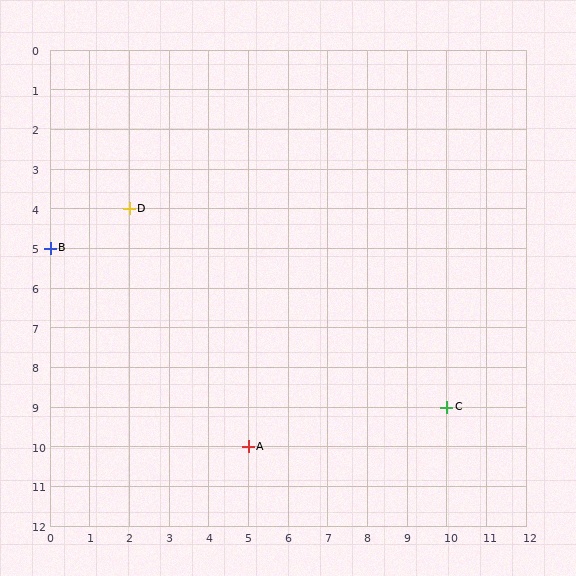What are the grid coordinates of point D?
Point D is at grid coordinates (2, 4).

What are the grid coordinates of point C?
Point C is at grid coordinates (10, 9).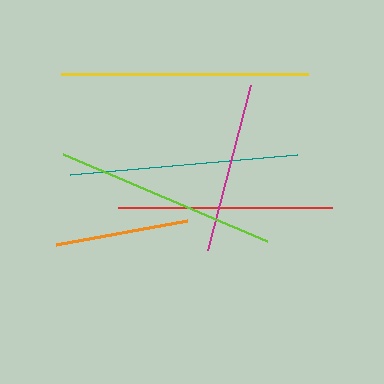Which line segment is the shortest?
The orange line is the shortest at approximately 133 pixels.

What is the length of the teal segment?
The teal segment is approximately 228 pixels long.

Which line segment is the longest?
The yellow line is the longest at approximately 247 pixels.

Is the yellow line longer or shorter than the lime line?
The yellow line is longer than the lime line.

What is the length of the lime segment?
The lime segment is approximately 222 pixels long.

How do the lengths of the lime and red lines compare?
The lime and red lines are approximately the same length.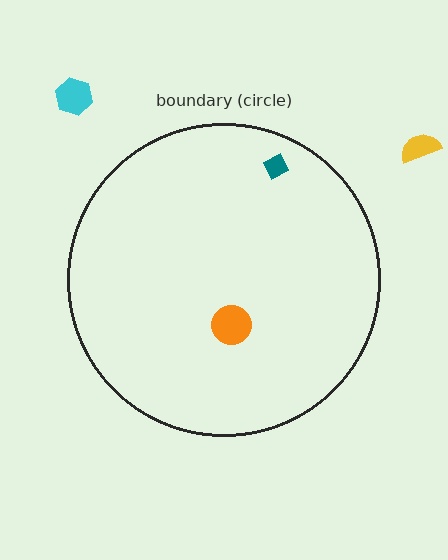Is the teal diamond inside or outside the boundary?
Inside.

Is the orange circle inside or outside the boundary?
Inside.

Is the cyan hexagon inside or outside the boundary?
Outside.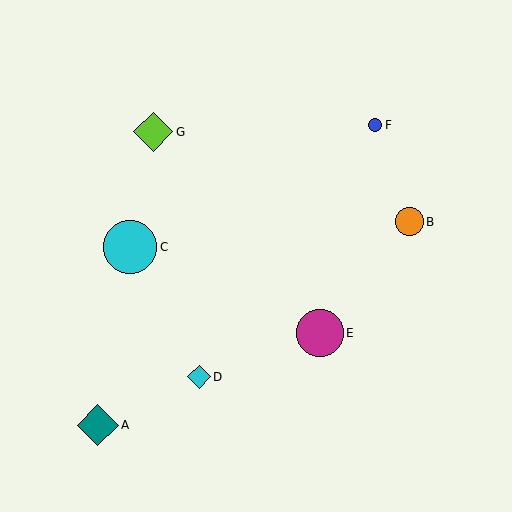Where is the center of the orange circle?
The center of the orange circle is at (409, 222).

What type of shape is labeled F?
Shape F is a blue circle.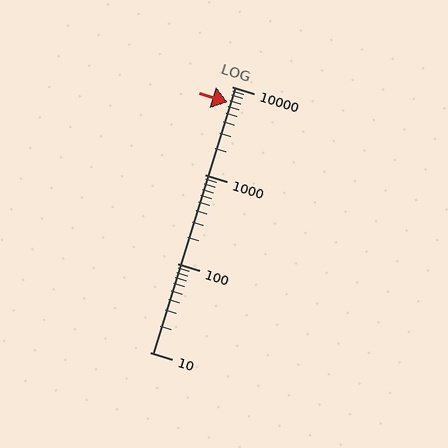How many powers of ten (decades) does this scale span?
The scale spans 3 decades, from 10 to 10000.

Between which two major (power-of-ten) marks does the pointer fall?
The pointer is between 1000 and 10000.